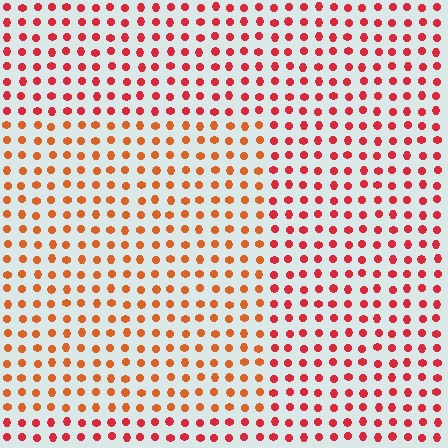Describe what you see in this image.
The image is filled with small red elements in a uniform arrangement. A rectangle-shaped region is visible where the elements are tinted to a slightly different hue, forming a subtle color boundary.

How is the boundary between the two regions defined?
The boundary is defined purely by a slight shift in hue (about 27 degrees). Spacing, size, and orientation are identical on both sides.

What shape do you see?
I see a rectangle.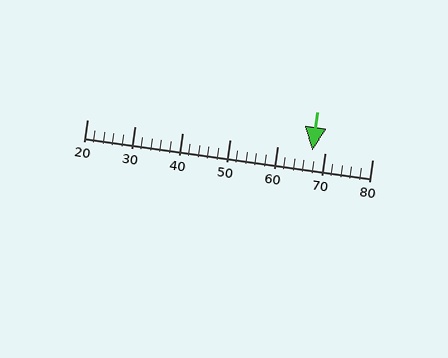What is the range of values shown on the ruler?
The ruler shows values from 20 to 80.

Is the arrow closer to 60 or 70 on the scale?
The arrow is closer to 70.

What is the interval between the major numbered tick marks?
The major tick marks are spaced 10 units apart.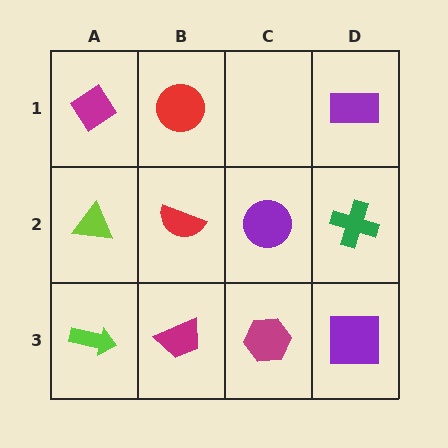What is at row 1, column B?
A red circle.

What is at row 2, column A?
A lime triangle.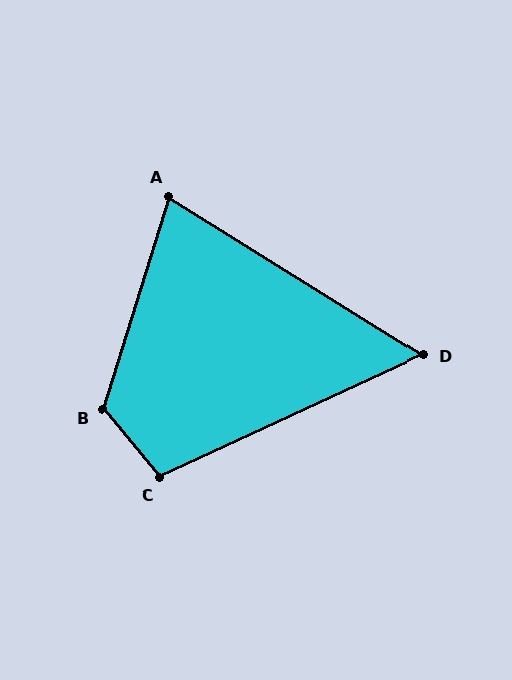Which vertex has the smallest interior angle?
D, at approximately 57 degrees.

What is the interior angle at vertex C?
Approximately 105 degrees (obtuse).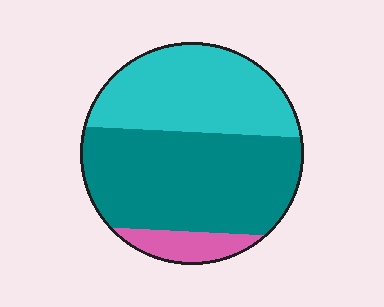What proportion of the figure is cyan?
Cyan takes up about three eighths (3/8) of the figure.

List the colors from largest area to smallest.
From largest to smallest: teal, cyan, pink.